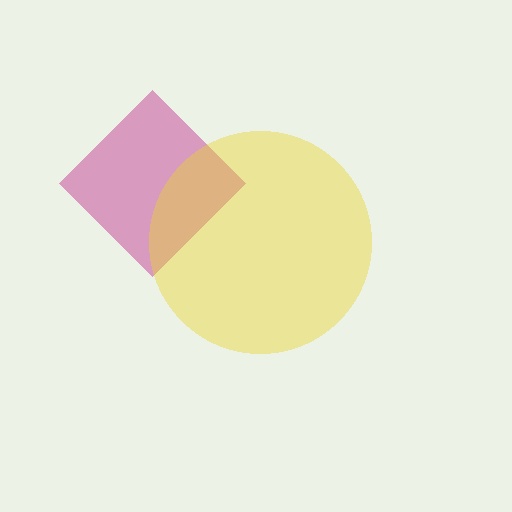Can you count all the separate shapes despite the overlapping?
Yes, there are 2 separate shapes.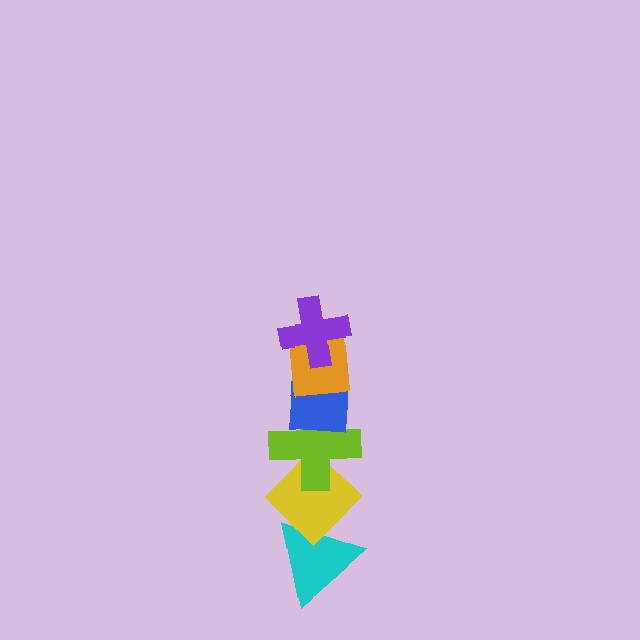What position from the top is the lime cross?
The lime cross is 4th from the top.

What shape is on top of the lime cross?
The blue square is on top of the lime cross.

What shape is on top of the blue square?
The orange square is on top of the blue square.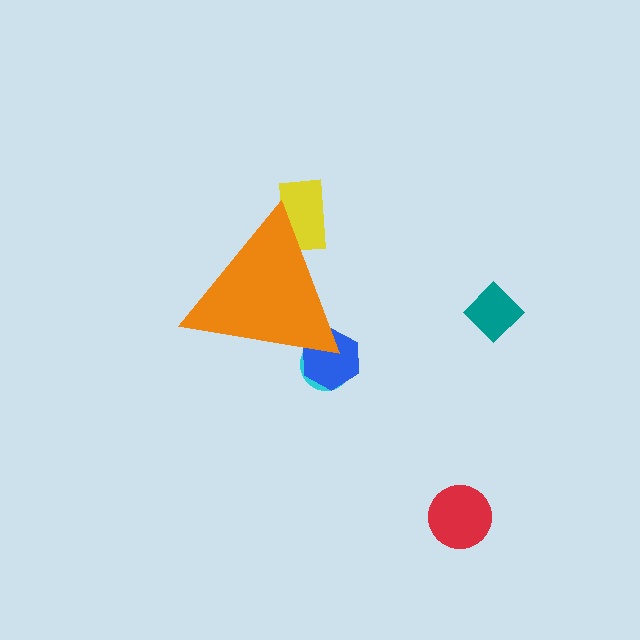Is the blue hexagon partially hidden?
Yes, the blue hexagon is partially hidden behind the orange triangle.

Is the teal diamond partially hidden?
No, the teal diamond is fully visible.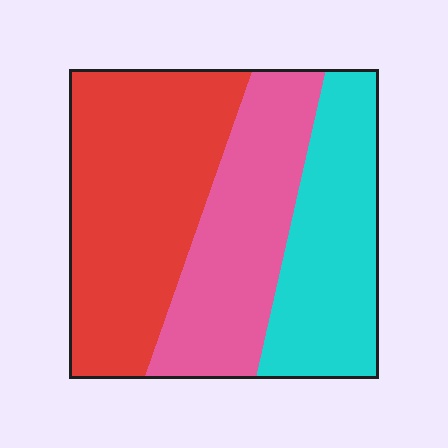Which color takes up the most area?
Red, at roughly 40%.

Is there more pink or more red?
Red.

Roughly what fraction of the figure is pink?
Pink takes up about one third (1/3) of the figure.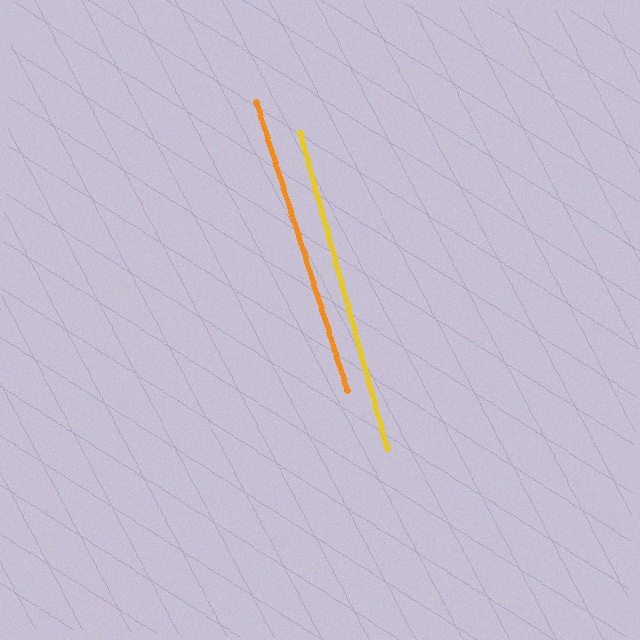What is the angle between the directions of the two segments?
Approximately 2 degrees.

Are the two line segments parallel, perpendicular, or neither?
Parallel — their directions differ by only 2.0°.